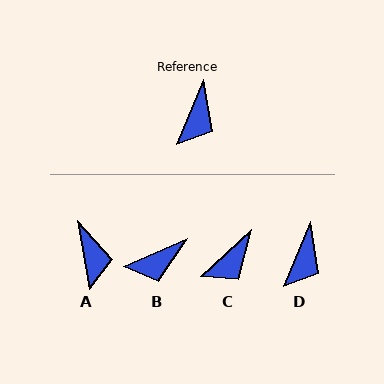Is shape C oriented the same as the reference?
No, it is off by about 25 degrees.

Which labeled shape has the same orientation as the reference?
D.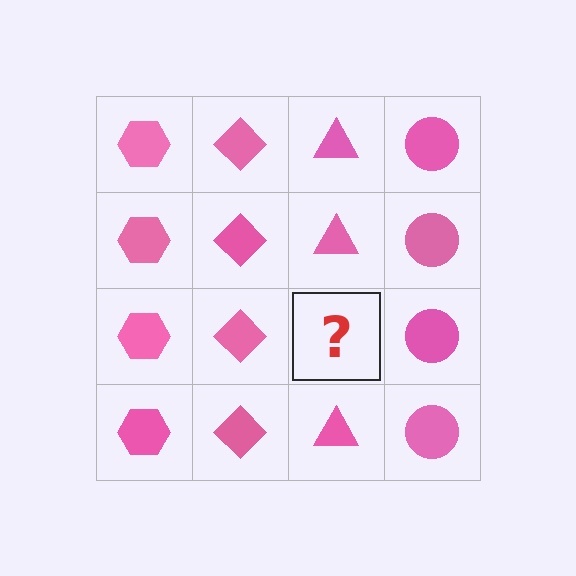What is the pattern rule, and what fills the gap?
The rule is that each column has a consistent shape. The gap should be filled with a pink triangle.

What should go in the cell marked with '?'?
The missing cell should contain a pink triangle.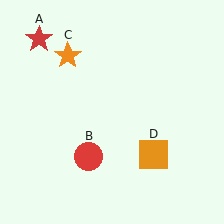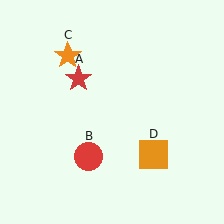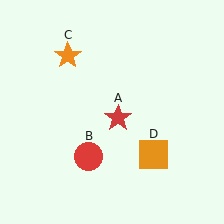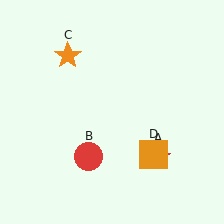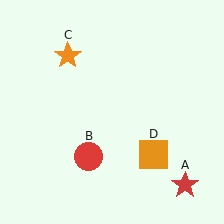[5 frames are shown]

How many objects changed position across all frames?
1 object changed position: red star (object A).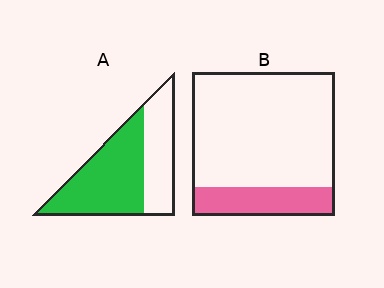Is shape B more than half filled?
No.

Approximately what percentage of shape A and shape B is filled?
A is approximately 60% and B is approximately 20%.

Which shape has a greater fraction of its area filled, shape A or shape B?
Shape A.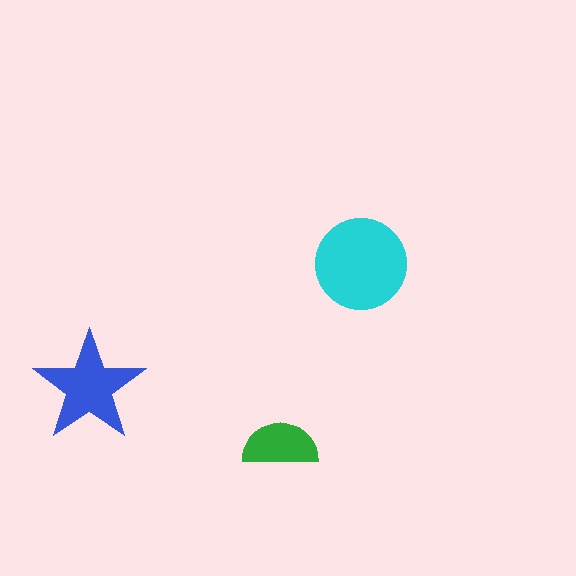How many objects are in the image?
There are 3 objects in the image.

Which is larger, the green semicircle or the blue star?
The blue star.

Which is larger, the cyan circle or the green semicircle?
The cyan circle.